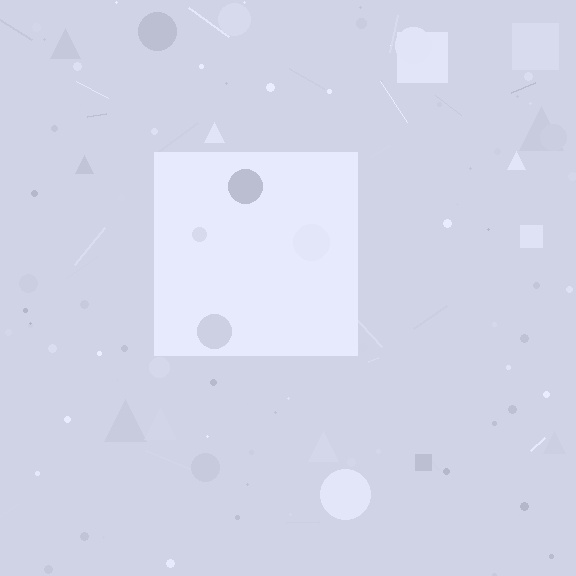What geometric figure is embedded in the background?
A square is embedded in the background.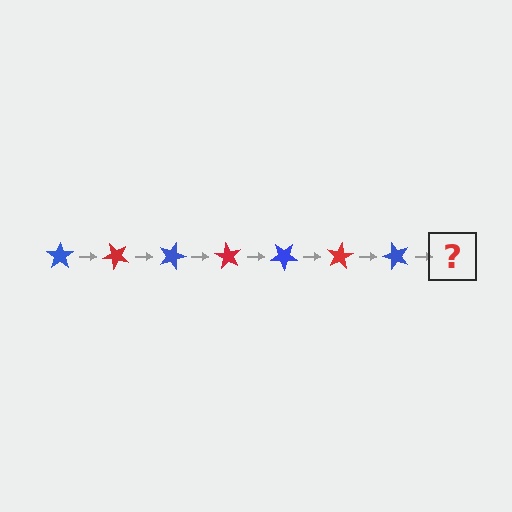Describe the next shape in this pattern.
It should be a red star, rotated 315 degrees from the start.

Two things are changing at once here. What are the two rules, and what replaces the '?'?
The two rules are that it rotates 45 degrees each step and the color cycles through blue and red. The '?' should be a red star, rotated 315 degrees from the start.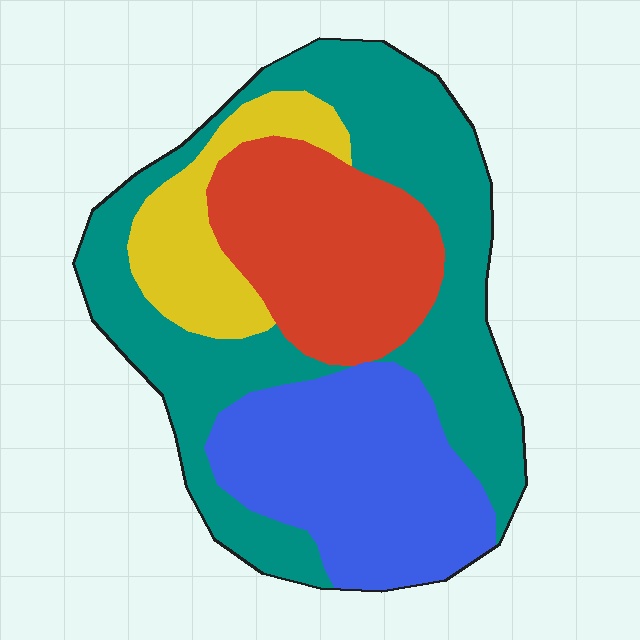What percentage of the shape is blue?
Blue takes up between a sixth and a third of the shape.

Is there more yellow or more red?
Red.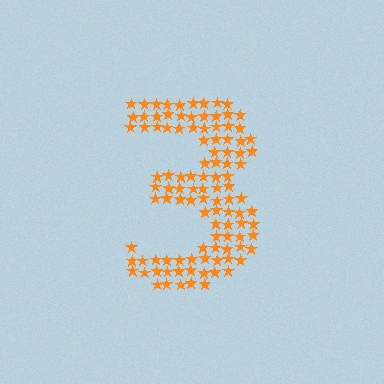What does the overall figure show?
The overall figure shows the digit 3.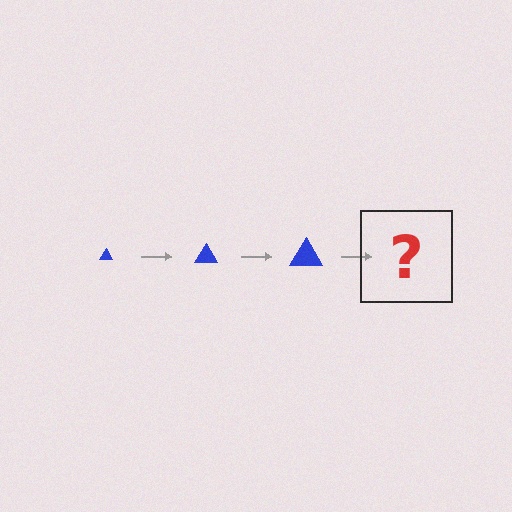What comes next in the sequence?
The next element should be a blue triangle, larger than the previous one.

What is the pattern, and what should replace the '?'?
The pattern is that the triangle gets progressively larger each step. The '?' should be a blue triangle, larger than the previous one.